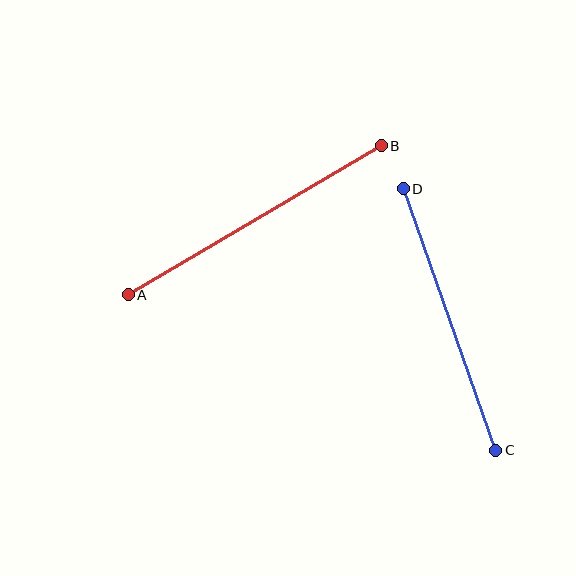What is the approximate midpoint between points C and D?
The midpoint is at approximately (449, 319) pixels.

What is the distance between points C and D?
The distance is approximately 277 pixels.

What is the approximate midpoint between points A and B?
The midpoint is at approximately (255, 220) pixels.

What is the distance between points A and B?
The distance is approximately 294 pixels.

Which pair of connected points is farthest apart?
Points A and B are farthest apart.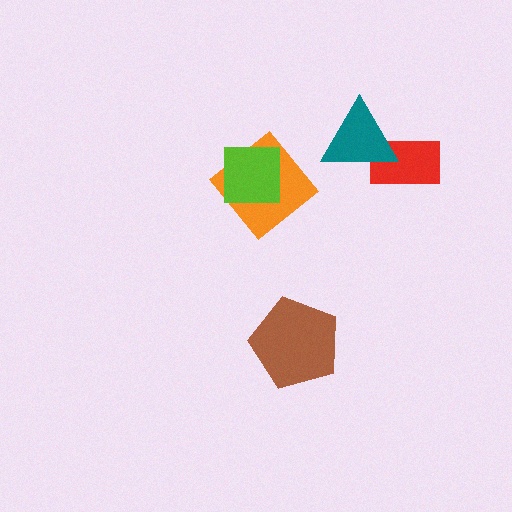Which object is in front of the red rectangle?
The teal triangle is in front of the red rectangle.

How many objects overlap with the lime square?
1 object overlaps with the lime square.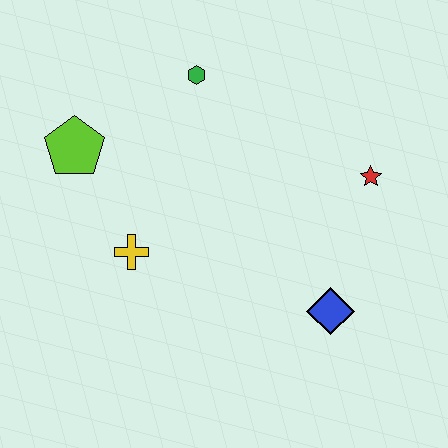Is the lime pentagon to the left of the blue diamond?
Yes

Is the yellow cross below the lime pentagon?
Yes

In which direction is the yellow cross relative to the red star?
The yellow cross is to the left of the red star.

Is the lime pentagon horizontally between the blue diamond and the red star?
No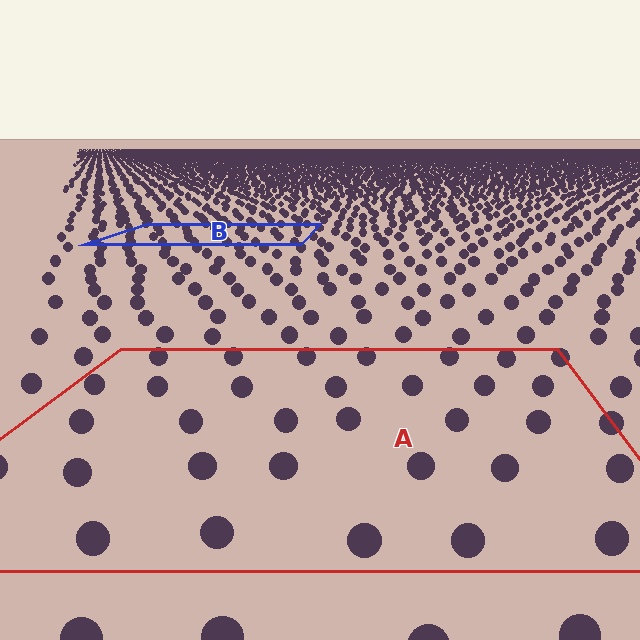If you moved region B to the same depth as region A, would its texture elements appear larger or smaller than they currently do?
They would appear larger. At a closer depth, the same texture elements are projected at a bigger on-screen size.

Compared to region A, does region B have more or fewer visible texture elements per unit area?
Region B has more texture elements per unit area — they are packed more densely because it is farther away.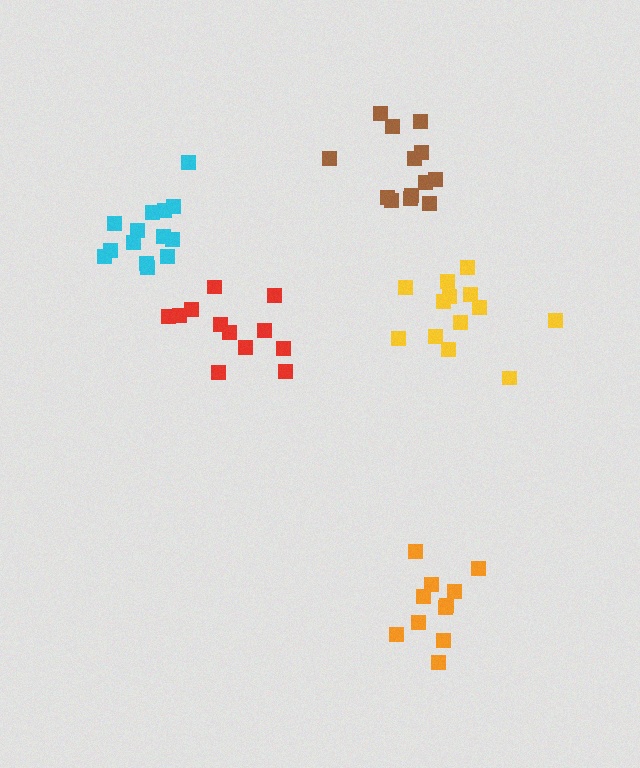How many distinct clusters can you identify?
There are 5 distinct clusters.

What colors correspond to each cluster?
The clusters are colored: yellow, red, cyan, orange, brown.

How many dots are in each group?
Group 1: 13 dots, Group 2: 12 dots, Group 3: 14 dots, Group 4: 11 dots, Group 5: 13 dots (63 total).